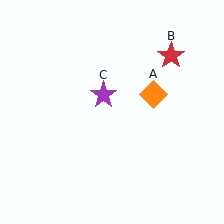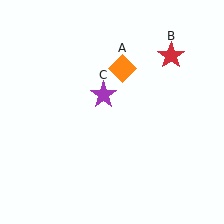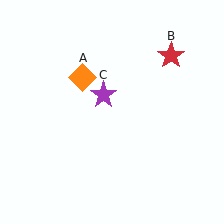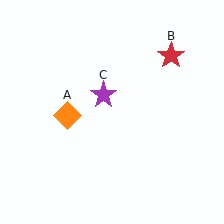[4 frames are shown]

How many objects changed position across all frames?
1 object changed position: orange diamond (object A).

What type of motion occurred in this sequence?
The orange diamond (object A) rotated counterclockwise around the center of the scene.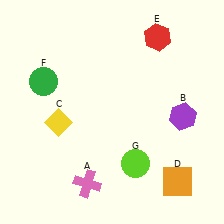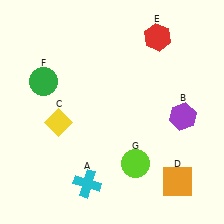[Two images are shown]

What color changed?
The cross (A) changed from pink in Image 1 to cyan in Image 2.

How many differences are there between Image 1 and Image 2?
There is 1 difference between the two images.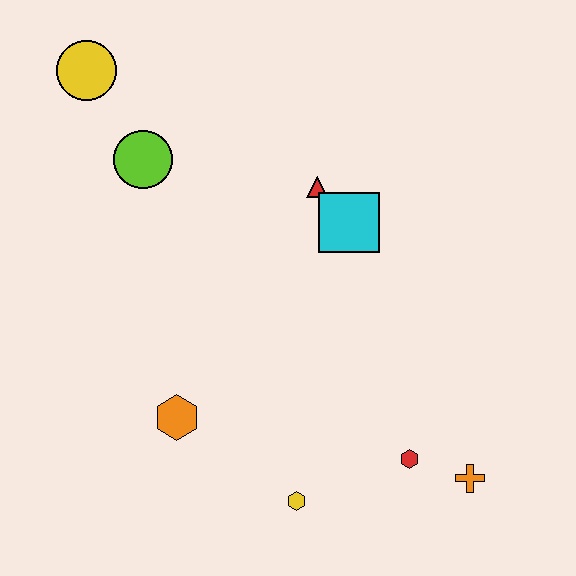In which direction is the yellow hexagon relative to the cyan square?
The yellow hexagon is below the cyan square.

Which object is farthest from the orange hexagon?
The yellow circle is farthest from the orange hexagon.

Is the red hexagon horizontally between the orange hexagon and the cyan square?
No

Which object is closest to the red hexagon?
The orange cross is closest to the red hexagon.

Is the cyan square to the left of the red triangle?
No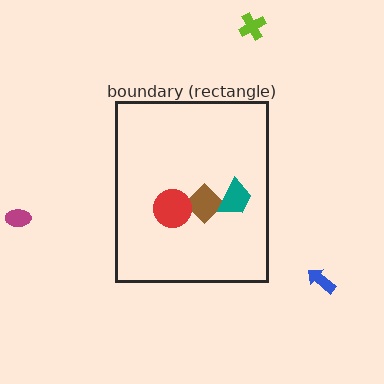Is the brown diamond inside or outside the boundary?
Inside.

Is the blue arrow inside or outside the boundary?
Outside.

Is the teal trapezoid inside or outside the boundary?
Inside.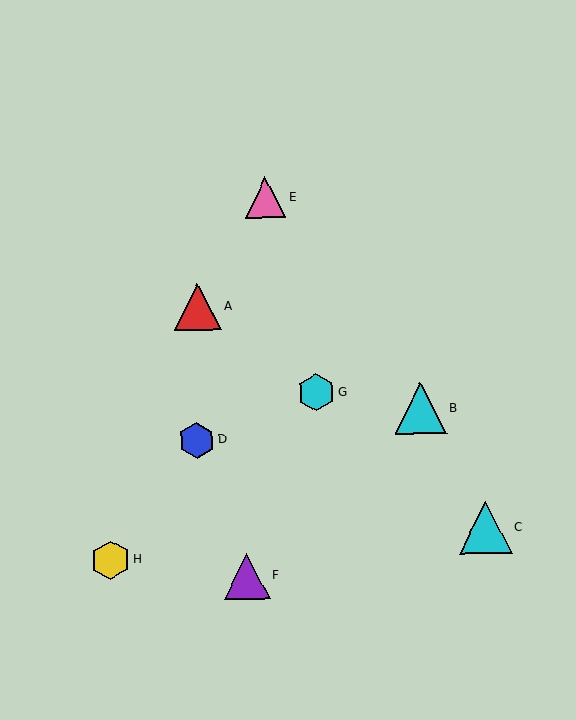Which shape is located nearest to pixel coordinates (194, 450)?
The blue hexagon (labeled D) at (197, 440) is nearest to that location.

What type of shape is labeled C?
Shape C is a cyan triangle.